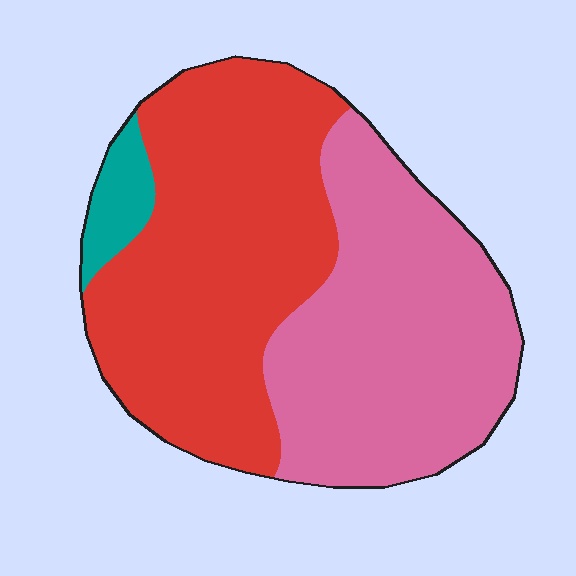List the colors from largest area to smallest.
From largest to smallest: red, pink, teal.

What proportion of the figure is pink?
Pink takes up between a quarter and a half of the figure.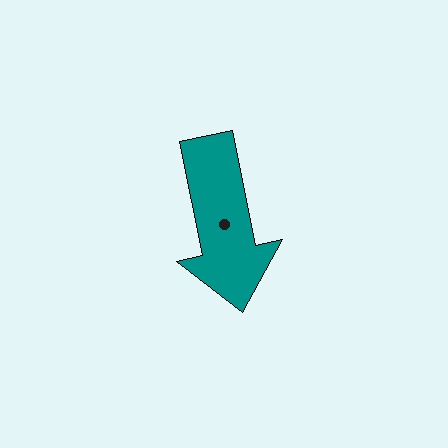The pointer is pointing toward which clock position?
Roughly 6 o'clock.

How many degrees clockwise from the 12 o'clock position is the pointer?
Approximately 168 degrees.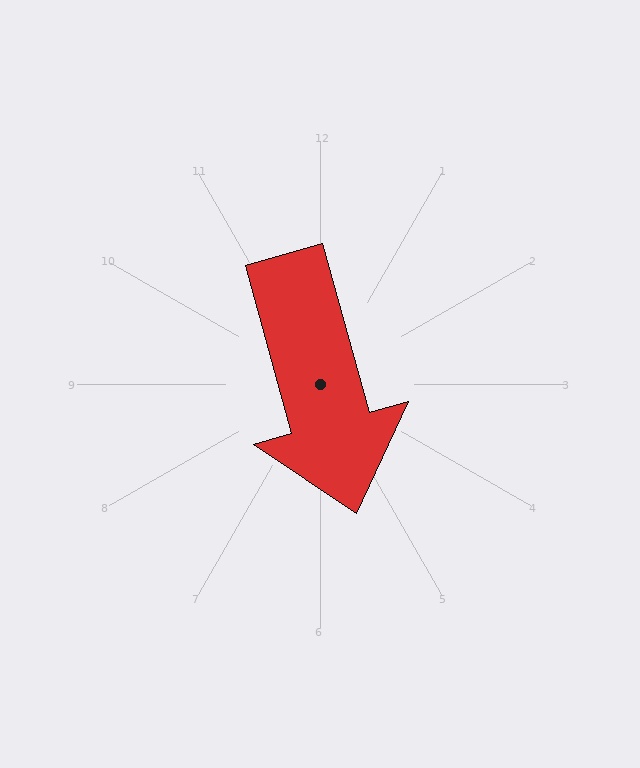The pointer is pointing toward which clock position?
Roughly 5 o'clock.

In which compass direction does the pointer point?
South.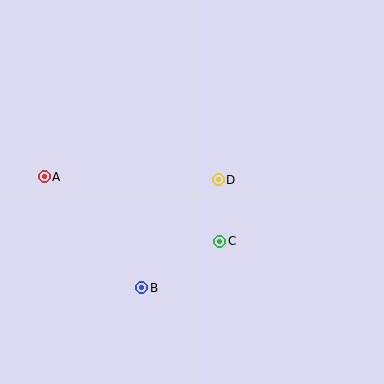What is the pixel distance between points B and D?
The distance between B and D is 132 pixels.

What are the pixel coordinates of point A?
Point A is at (44, 177).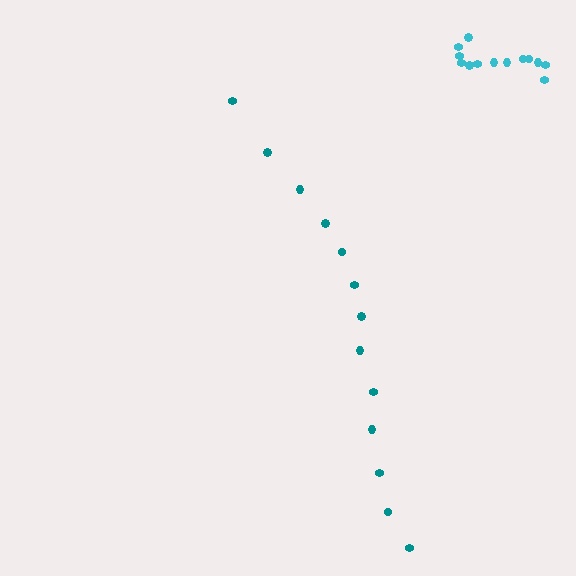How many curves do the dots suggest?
There are 2 distinct paths.